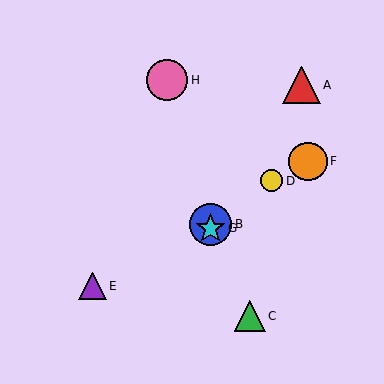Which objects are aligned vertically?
Objects B, G are aligned vertically.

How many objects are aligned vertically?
2 objects (B, G) are aligned vertically.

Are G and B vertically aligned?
Yes, both are at x≈210.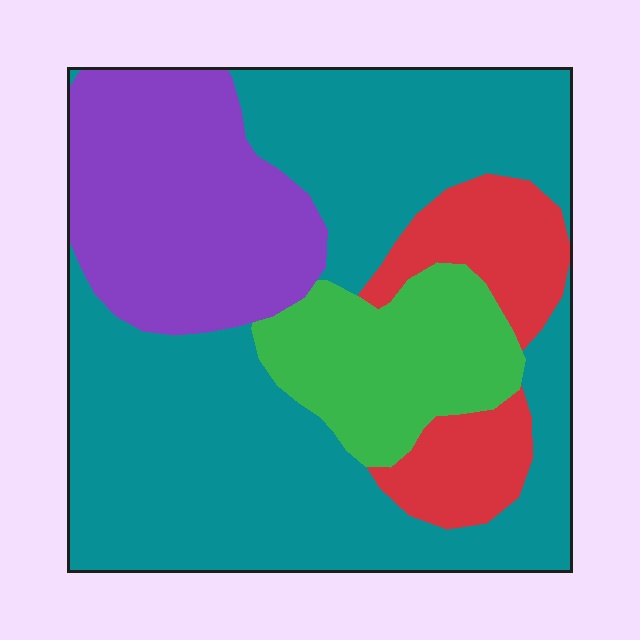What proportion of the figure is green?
Green covers 14% of the figure.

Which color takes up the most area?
Teal, at roughly 50%.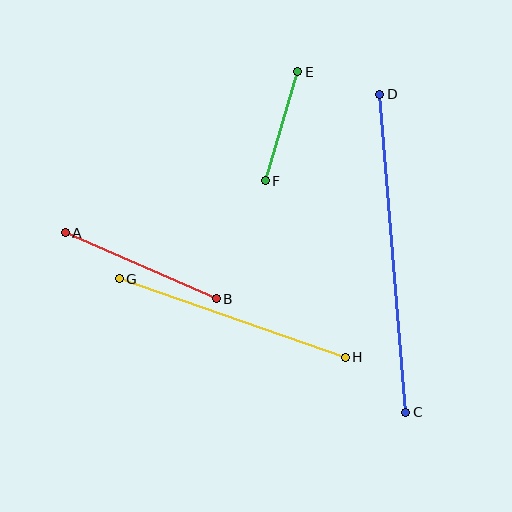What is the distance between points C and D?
The distance is approximately 319 pixels.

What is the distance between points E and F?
The distance is approximately 114 pixels.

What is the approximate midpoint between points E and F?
The midpoint is at approximately (281, 126) pixels.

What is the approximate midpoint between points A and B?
The midpoint is at approximately (141, 266) pixels.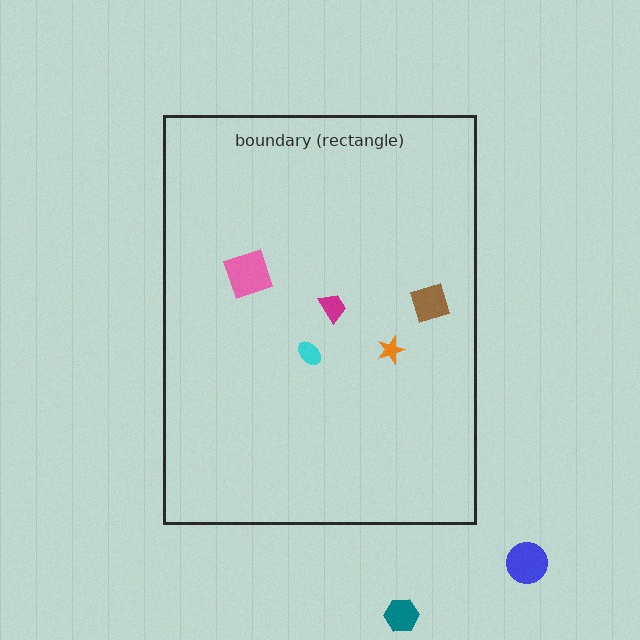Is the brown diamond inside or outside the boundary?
Inside.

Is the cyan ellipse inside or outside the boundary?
Inside.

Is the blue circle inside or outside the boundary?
Outside.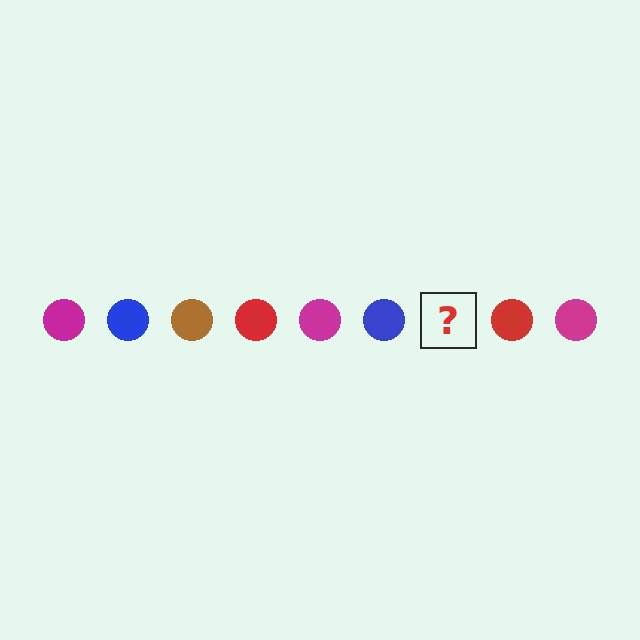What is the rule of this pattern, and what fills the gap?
The rule is that the pattern cycles through magenta, blue, brown, red circles. The gap should be filled with a brown circle.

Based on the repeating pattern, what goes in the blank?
The blank should be a brown circle.